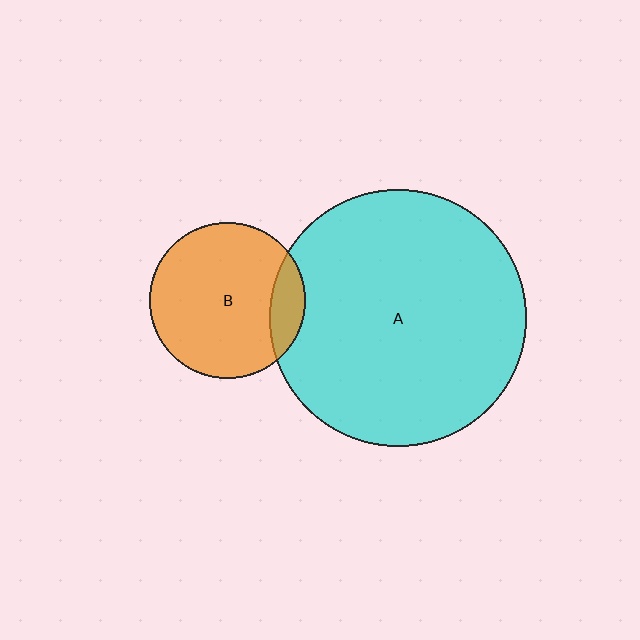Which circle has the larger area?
Circle A (cyan).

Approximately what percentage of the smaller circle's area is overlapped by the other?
Approximately 15%.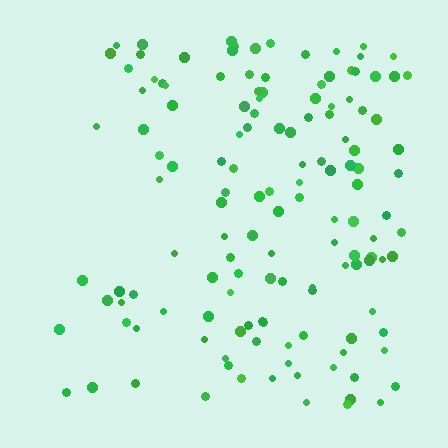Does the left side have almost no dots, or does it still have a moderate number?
Still a moderate number, just noticeably fewer than the right.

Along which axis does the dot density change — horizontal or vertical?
Horizontal.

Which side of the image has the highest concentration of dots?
The right.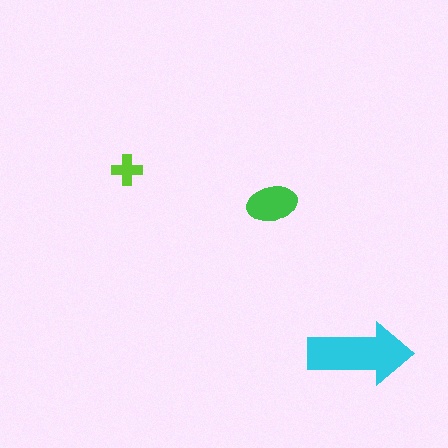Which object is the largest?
The cyan arrow.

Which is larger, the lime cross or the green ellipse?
The green ellipse.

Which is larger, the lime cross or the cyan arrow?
The cyan arrow.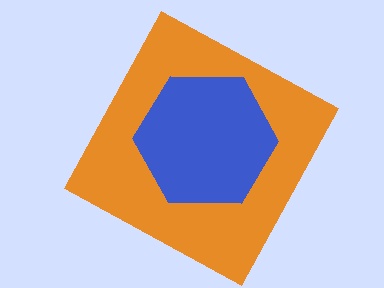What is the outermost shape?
The orange square.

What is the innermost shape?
The blue hexagon.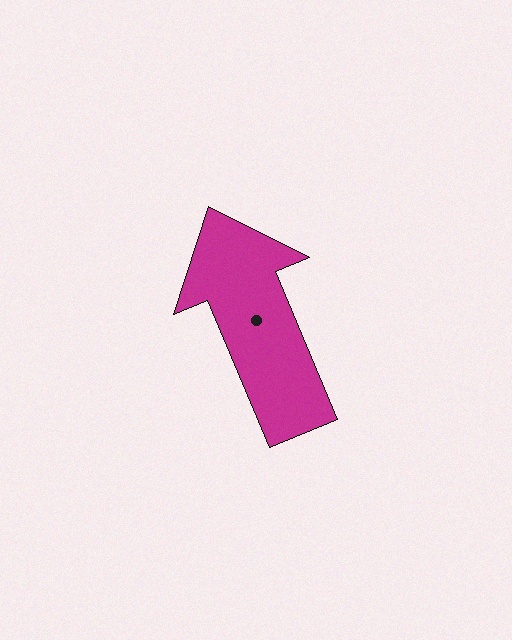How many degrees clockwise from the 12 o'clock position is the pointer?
Approximately 337 degrees.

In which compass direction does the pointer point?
Northwest.